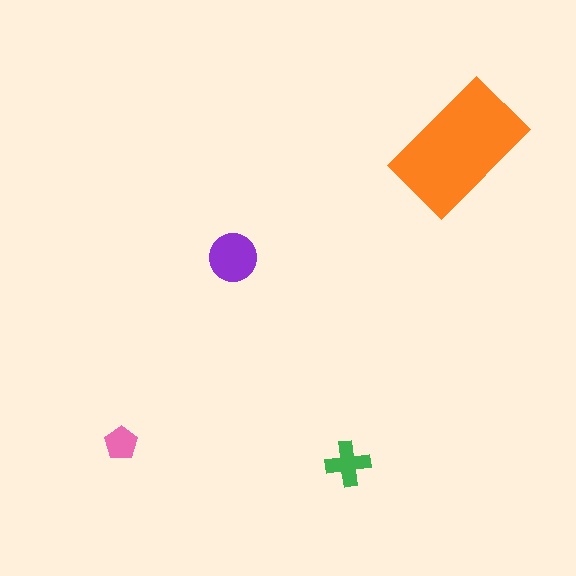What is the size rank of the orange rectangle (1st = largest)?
1st.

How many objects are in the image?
There are 4 objects in the image.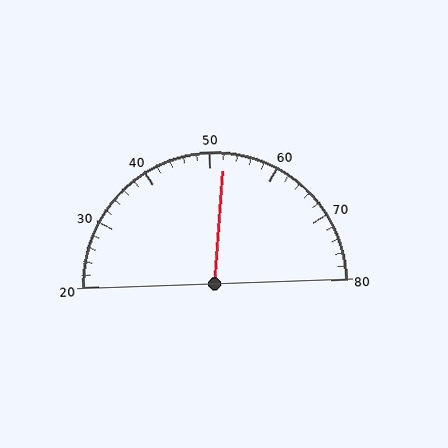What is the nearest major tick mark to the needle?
The nearest major tick mark is 50.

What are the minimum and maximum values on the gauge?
The gauge ranges from 20 to 80.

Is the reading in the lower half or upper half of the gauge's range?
The reading is in the upper half of the range (20 to 80).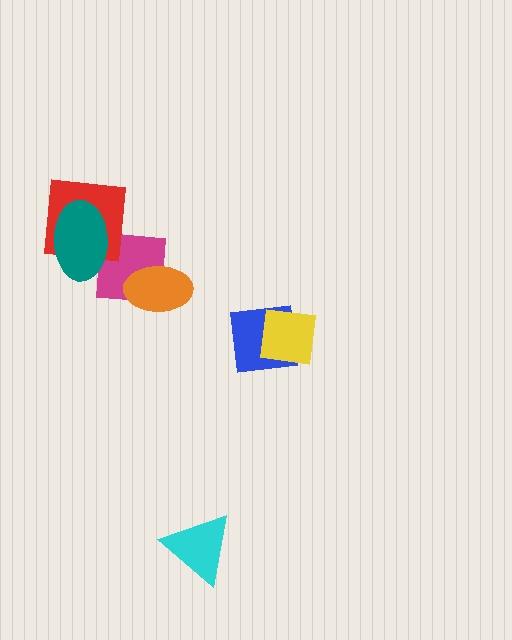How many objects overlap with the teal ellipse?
2 objects overlap with the teal ellipse.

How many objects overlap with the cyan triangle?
0 objects overlap with the cyan triangle.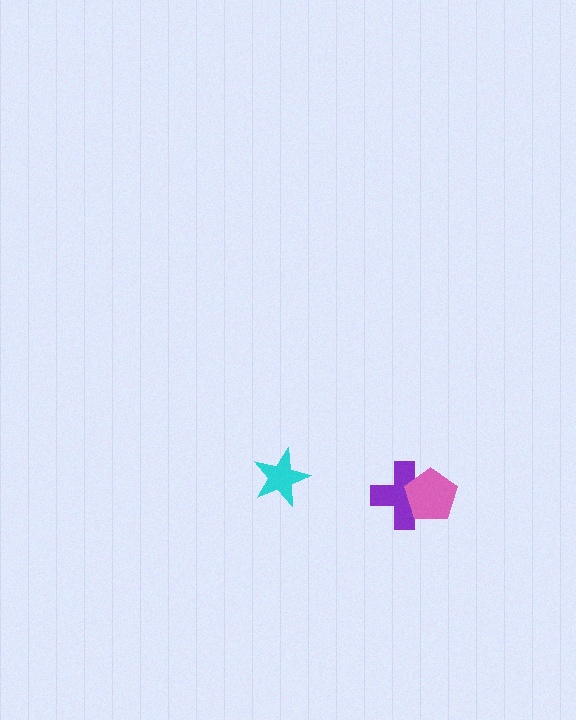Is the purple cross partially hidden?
Yes, it is partially covered by another shape.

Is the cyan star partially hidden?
No, no other shape covers it.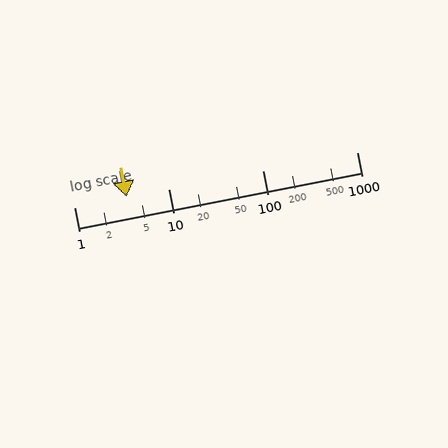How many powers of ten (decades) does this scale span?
The scale spans 3 decades, from 1 to 1000.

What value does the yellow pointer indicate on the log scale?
The pointer indicates approximately 3.6.